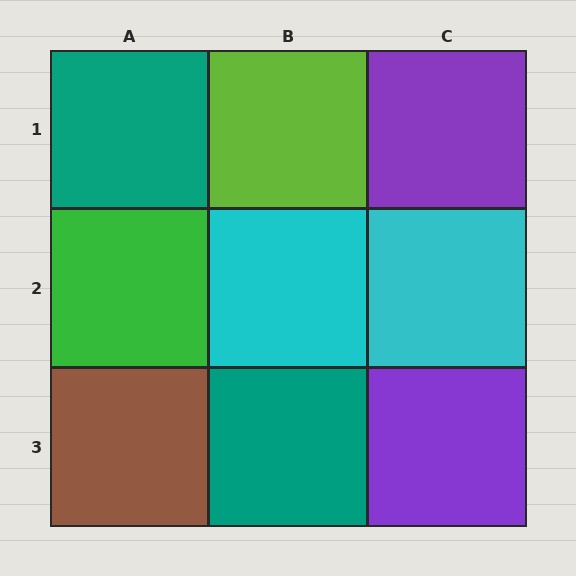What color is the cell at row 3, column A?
Brown.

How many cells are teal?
2 cells are teal.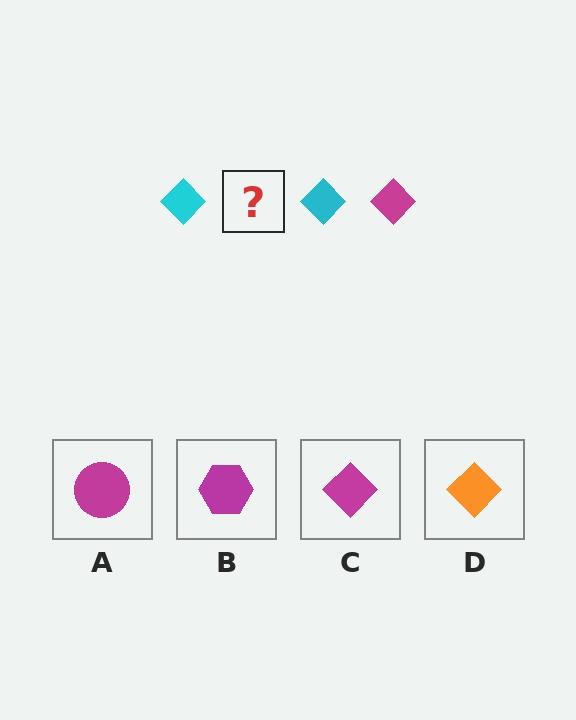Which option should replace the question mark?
Option C.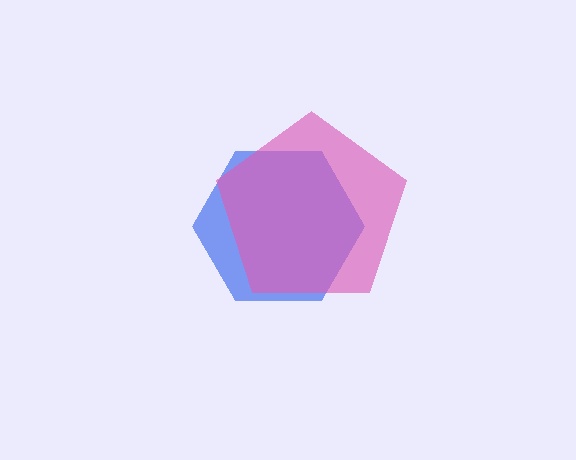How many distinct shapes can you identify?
There are 2 distinct shapes: a blue hexagon, a pink pentagon.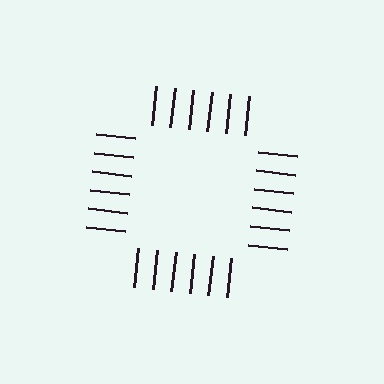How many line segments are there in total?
24 — 6 along each of the 4 edges.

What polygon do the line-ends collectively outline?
An illusory square — the line segments terminate on its edges but no continuous stroke is drawn.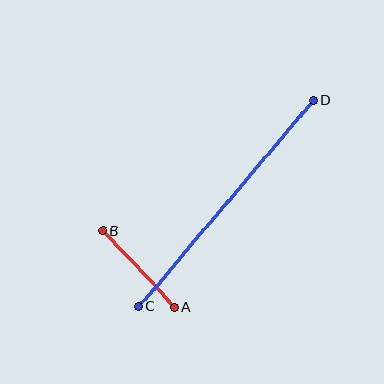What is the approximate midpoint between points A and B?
The midpoint is at approximately (139, 269) pixels.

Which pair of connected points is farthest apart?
Points C and D are farthest apart.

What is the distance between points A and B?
The distance is approximately 105 pixels.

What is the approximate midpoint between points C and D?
The midpoint is at approximately (226, 203) pixels.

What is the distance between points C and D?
The distance is approximately 271 pixels.